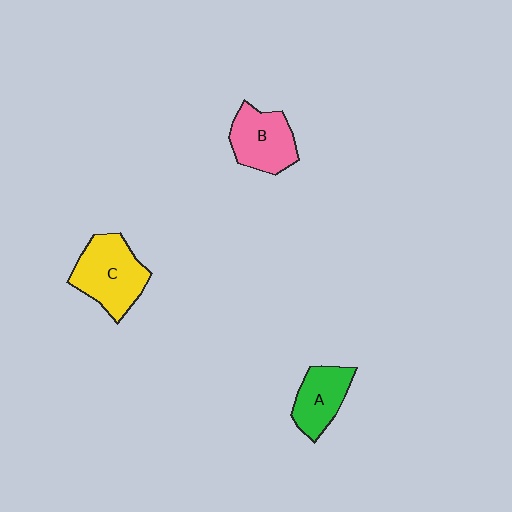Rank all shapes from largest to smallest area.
From largest to smallest: C (yellow), B (pink), A (green).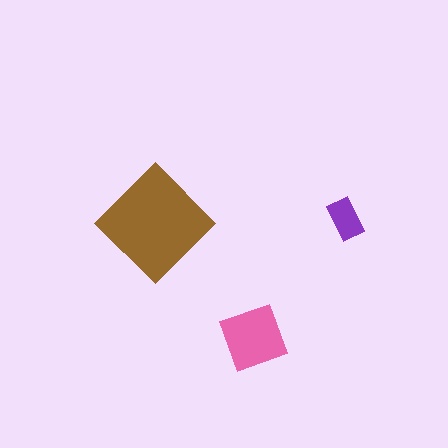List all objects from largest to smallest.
The brown diamond, the pink square, the purple rectangle.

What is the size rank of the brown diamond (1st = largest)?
1st.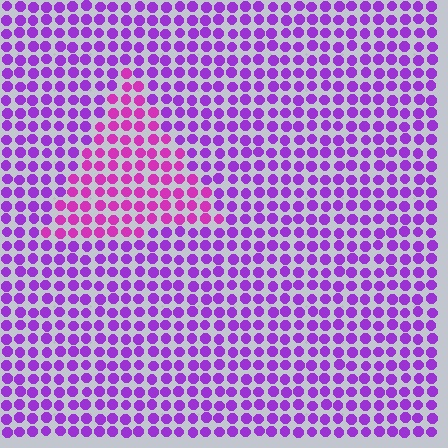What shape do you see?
I see a triangle.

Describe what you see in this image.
The image is filled with small purple elements in a uniform arrangement. A triangle-shaped region is visible where the elements are tinted to a slightly different hue, forming a subtle color boundary.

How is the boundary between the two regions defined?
The boundary is defined purely by a slight shift in hue (about 31 degrees). Spacing, size, and orientation are identical on both sides.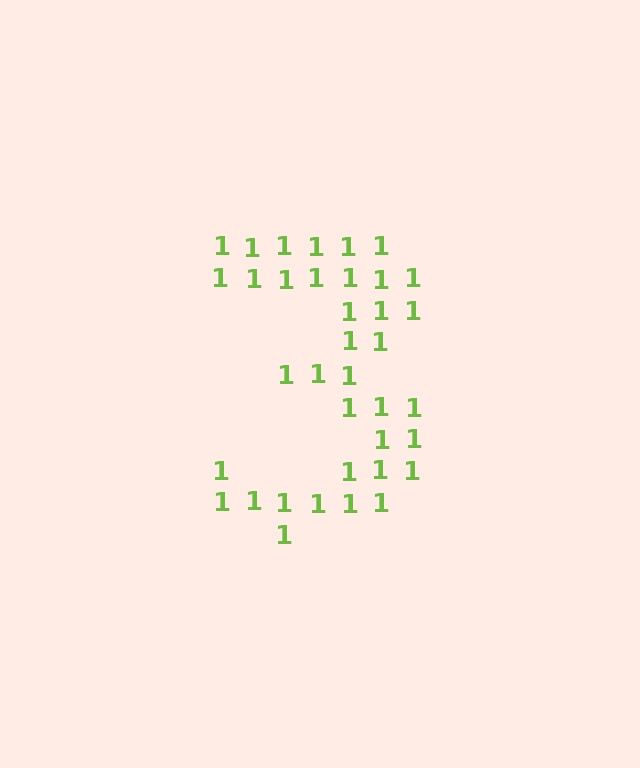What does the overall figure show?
The overall figure shows the digit 3.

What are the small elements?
The small elements are digit 1's.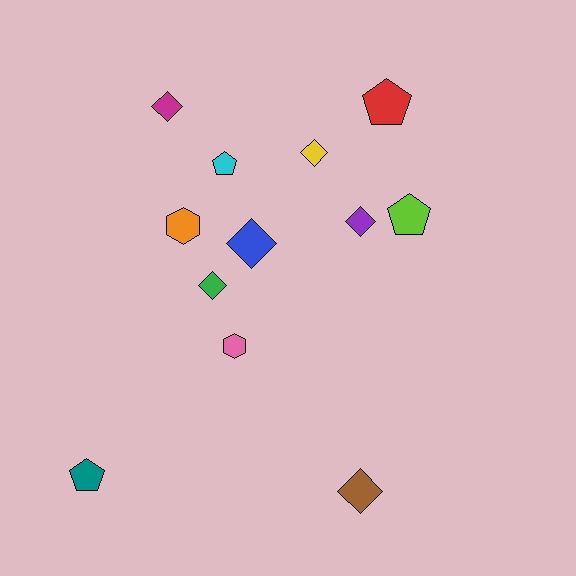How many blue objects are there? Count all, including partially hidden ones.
There is 1 blue object.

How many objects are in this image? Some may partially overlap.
There are 12 objects.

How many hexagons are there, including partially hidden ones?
There are 2 hexagons.